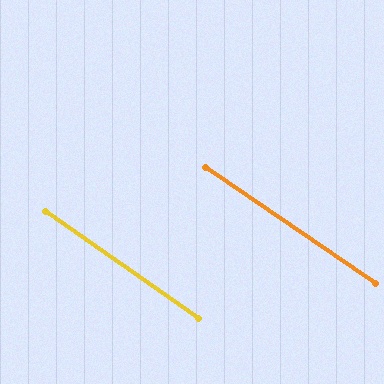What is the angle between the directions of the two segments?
Approximately 1 degree.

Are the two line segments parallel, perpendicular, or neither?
Parallel — their directions differ by only 0.7°.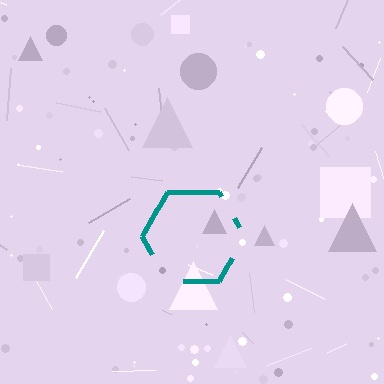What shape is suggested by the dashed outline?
The dashed outline suggests a hexagon.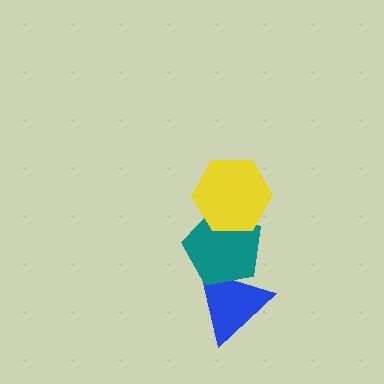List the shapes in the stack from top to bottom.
From top to bottom: the yellow hexagon, the teal pentagon, the blue triangle.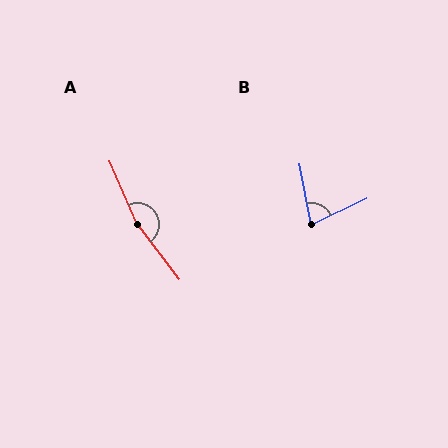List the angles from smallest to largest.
B (75°), A (166°).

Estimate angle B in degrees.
Approximately 75 degrees.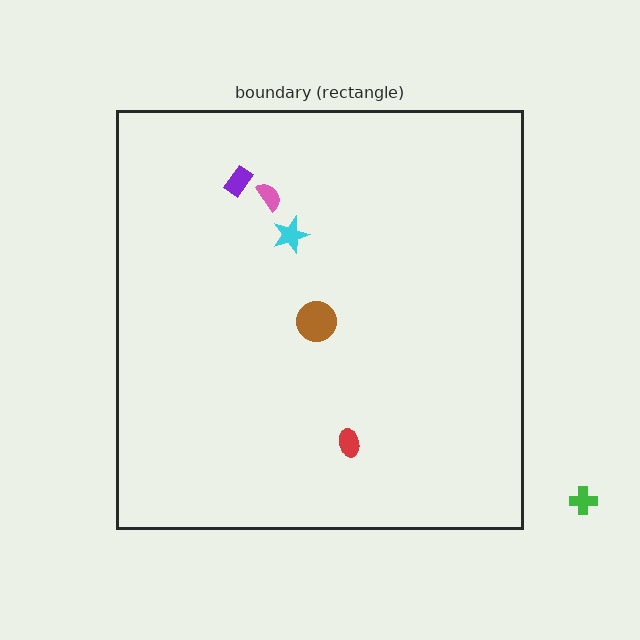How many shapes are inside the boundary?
5 inside, 1 outside.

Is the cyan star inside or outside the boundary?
Inside.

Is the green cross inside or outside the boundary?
Outside.